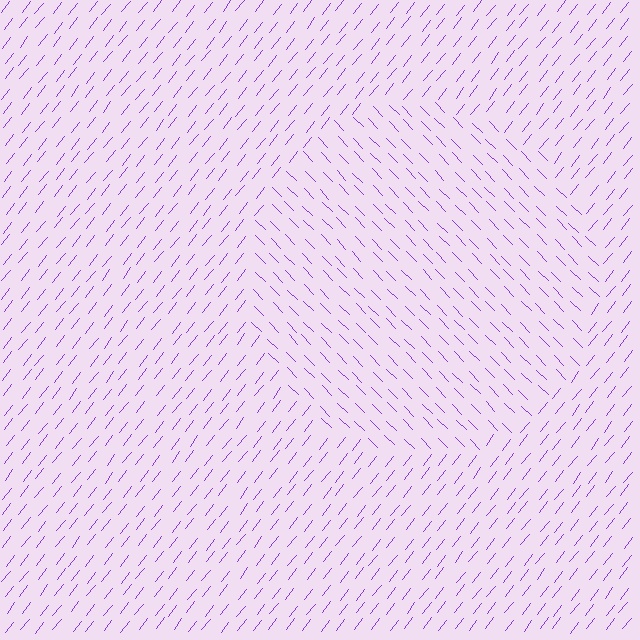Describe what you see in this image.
The image is filled with small purple line segments. A circle region in the image has lines oriented differently from the surrounding lines, creating a visible texture boundary.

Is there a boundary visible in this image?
Yes, there is a texture boundary formed by a change in line orientation.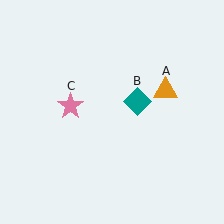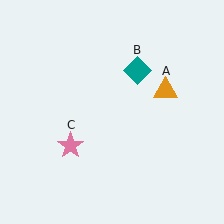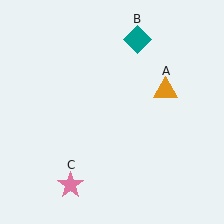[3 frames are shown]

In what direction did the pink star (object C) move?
The pink star (object C) moved down.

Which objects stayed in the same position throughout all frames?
Orange triangle (object A) remained stationary.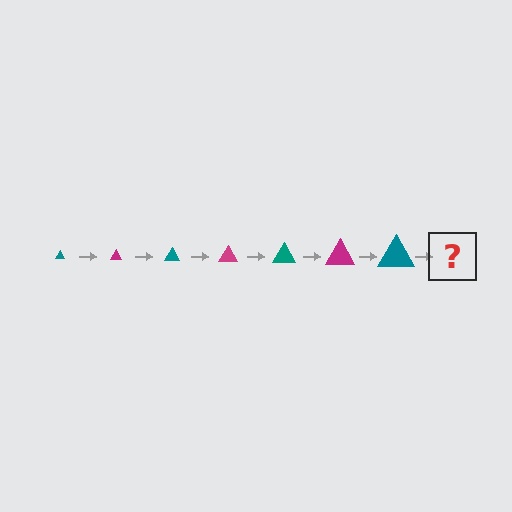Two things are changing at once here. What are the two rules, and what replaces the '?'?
The two rules are that the triangle grows larger each step and the color cycles through teal and magenta. The '?' should be a magenta triangle, larger than the previous one.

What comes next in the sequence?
The next element should be a magenta triangle, larger than the previous one.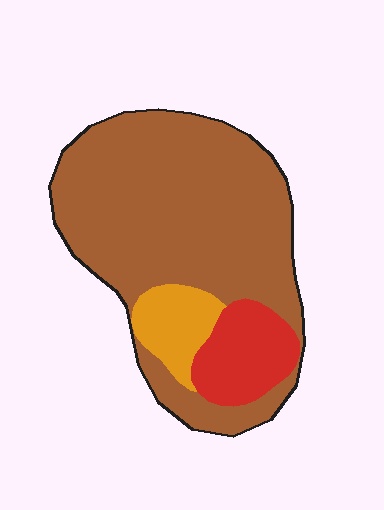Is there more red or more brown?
Brown.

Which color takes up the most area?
Brown, at roughly 75%.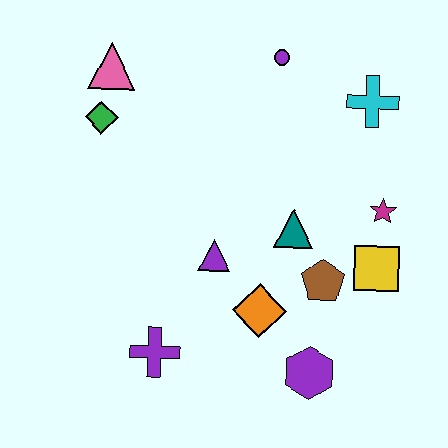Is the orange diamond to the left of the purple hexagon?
Yes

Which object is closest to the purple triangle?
The orange diamond is closest to the purple triangle.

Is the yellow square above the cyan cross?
No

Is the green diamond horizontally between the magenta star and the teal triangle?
No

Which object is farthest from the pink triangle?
The purple hexagon is farthest from the pink triangle.